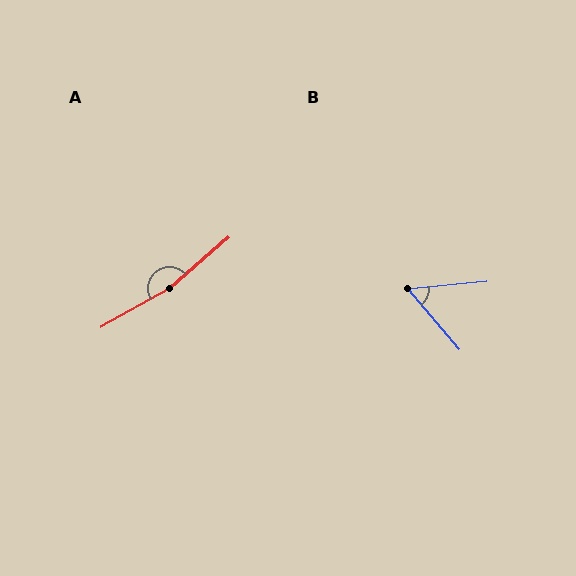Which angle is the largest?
A, at approximately 169 degrees.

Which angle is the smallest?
B, at approximately 55 degrees.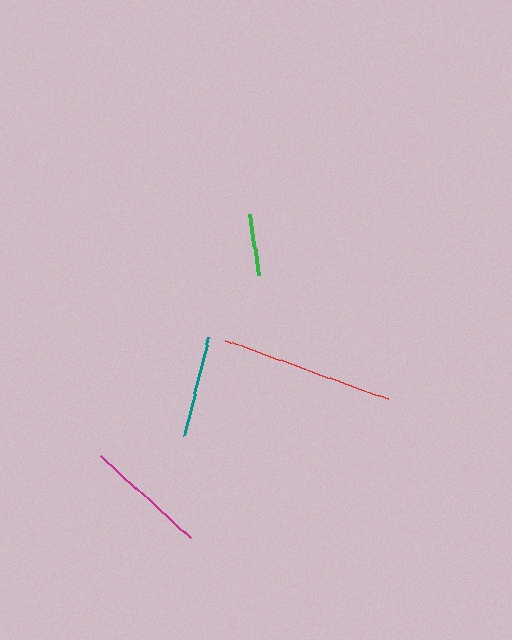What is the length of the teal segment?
The teal segment is approximately 101 pixels long.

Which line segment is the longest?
The red line is the longest at approximately 172 pixels.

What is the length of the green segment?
The green segment is approximately 61 pixels long.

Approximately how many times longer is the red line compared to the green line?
The red line is approximately 2.8 times the length of the green line.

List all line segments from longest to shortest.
From longest to shortest: red, magenta, teal, green.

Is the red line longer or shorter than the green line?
The red line is longer than the green line.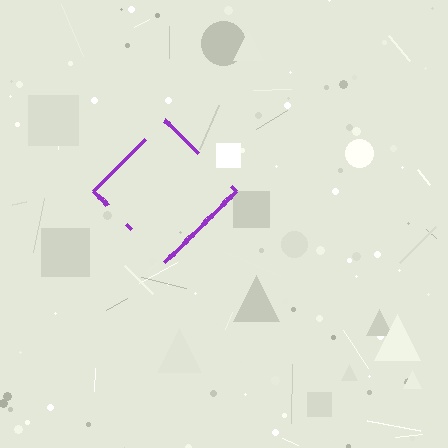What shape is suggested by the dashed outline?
The dashed outline suggests a diamond.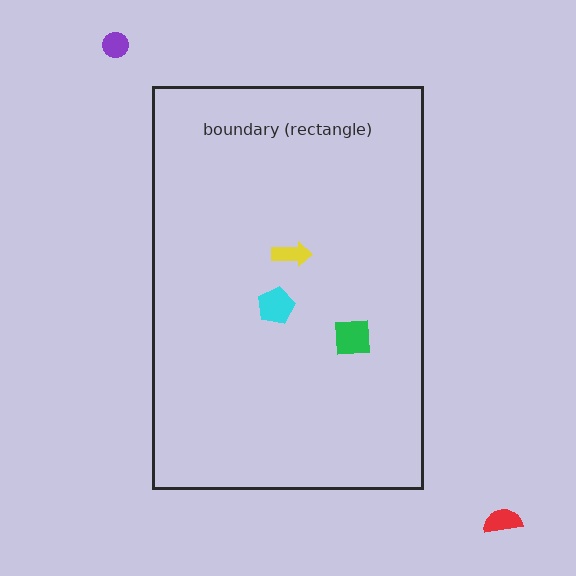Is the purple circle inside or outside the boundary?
Outside.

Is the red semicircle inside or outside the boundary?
Outside.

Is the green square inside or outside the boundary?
Inside.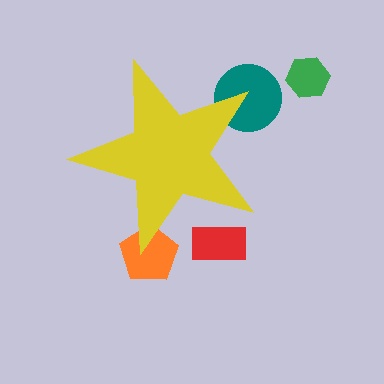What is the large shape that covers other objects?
A yellow star.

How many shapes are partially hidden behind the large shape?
3 shapes are partially hidden.